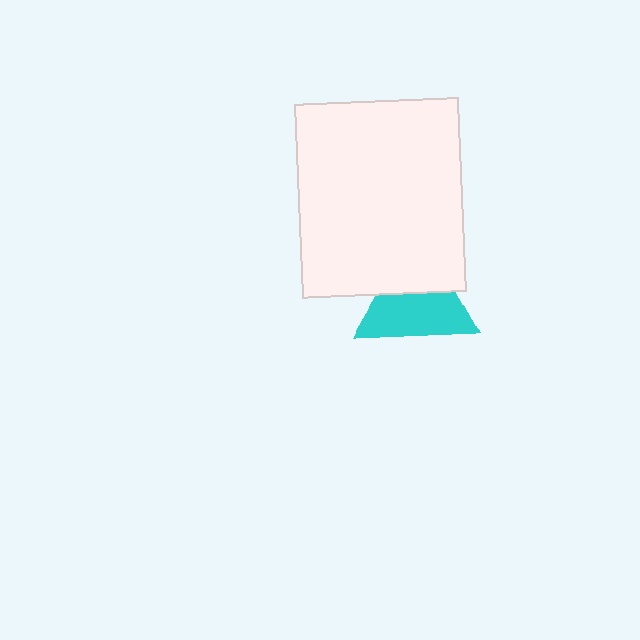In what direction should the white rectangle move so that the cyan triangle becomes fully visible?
The white rectangle should move up. That is the shortest direction to clear the overlap and leave the cyan triangle fully visible.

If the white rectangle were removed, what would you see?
You would see the complete cyan triangle.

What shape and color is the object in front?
The object in front is a white rectangle.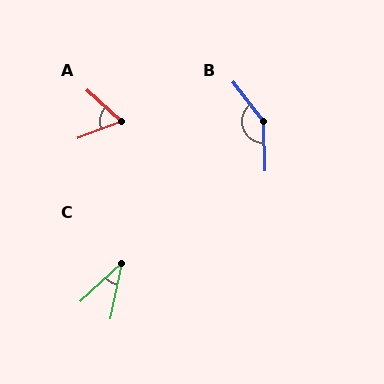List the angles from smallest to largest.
C (35°), A (63°), B (144°).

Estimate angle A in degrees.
Approximately 63 degrees.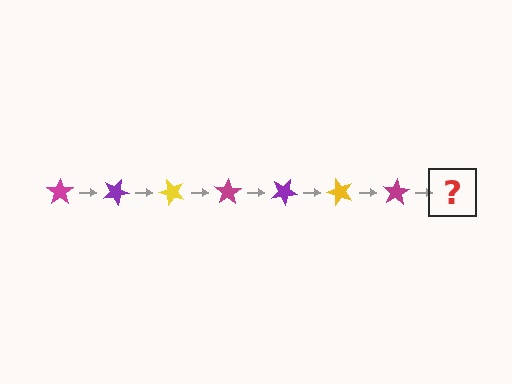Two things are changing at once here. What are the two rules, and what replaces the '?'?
The two rules are that it rotates 25 degrees each step and the color cycles through magenta, purple, and yellow. The '?' should be a purple star, rotated 175 degrees from the start.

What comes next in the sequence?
The next element should be a purple star, rotated 175 degrees from the start.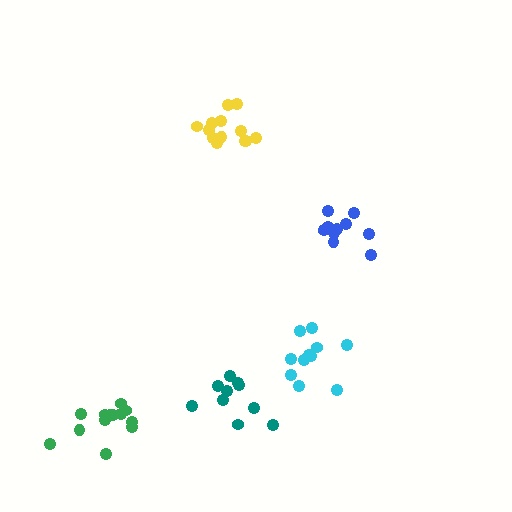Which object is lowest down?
The green cluster is bottommost.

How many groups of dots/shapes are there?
There are 5 groups.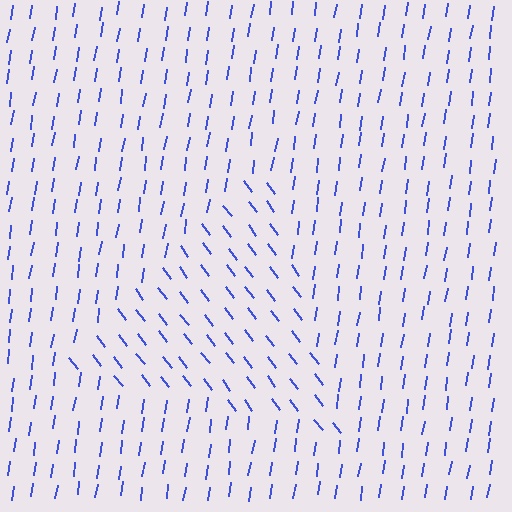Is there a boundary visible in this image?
Yes, there is a texture boundary formed by a change in line orientation.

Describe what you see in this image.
The image is filled with small blue line segments. A triangle region in the image has lines oriented differently from the surrounding lines, creating a visible texture boundary.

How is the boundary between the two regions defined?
The boundary is defined purely by a change in line orientation (approximately 45 degrees difference). All lines are the same color and thickness.